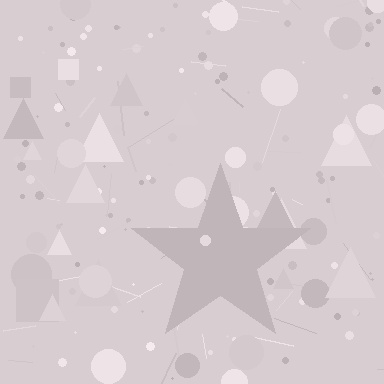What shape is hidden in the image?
A star is hidden in the image.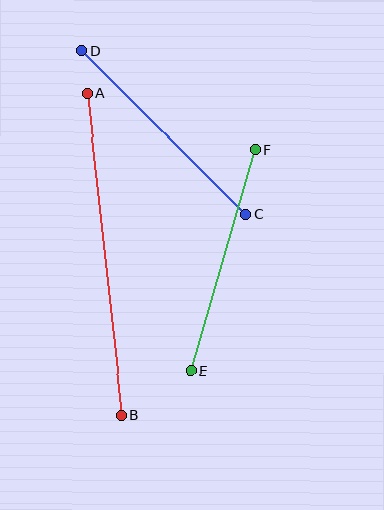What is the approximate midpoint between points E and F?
The midpoint is at approximately (223, 260) pixels.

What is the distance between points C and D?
The distance is approximately 232 pixels.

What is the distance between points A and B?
The distance is approximately 324 pixels.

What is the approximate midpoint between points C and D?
The midpoint is at approximately (164, 132) pixels.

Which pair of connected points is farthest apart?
Points A and B are farthest apart.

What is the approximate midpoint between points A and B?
The midpoint is at approximately (104, 254) pixels.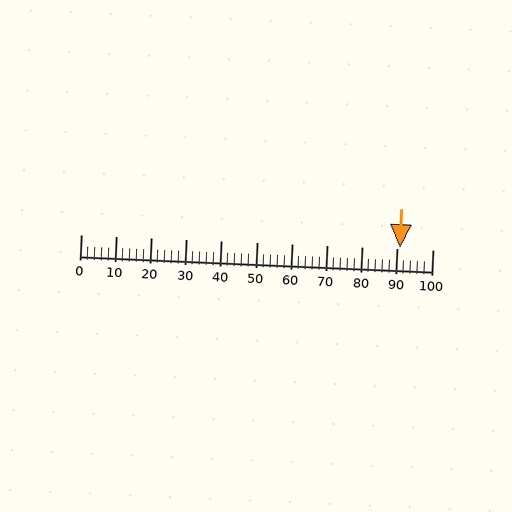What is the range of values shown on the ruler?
The ruler shows values from 0 to 100.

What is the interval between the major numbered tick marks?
The major tick marks are spaced 10 units apart.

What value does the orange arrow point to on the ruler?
The orange arrow points to approximately 91.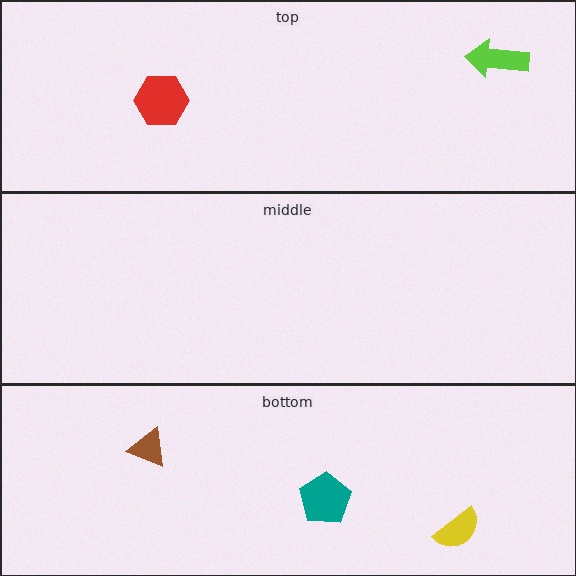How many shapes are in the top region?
2.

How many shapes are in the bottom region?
3.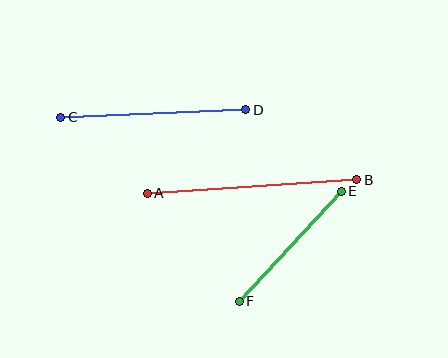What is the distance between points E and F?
The distance is approximately 150 pixels.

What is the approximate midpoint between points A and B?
The midpoint is at approximately (252, 186) pixels.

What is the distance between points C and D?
The distance is approximately 185 pixels.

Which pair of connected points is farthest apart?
Points A and B are farthest apart.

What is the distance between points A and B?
The distance is approximately 210 pixels.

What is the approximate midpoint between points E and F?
The midpoint is at approximately (290, 246) pixels.